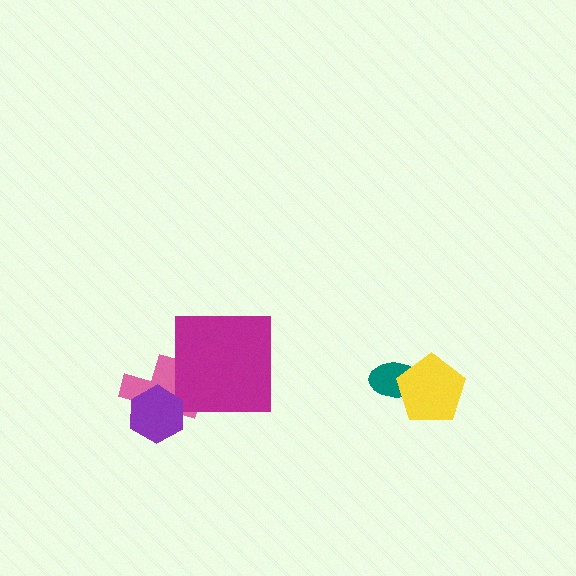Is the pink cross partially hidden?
Yes, it is partially covered by another shape.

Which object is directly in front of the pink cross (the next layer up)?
The magenta square is directly in front of the pink cross.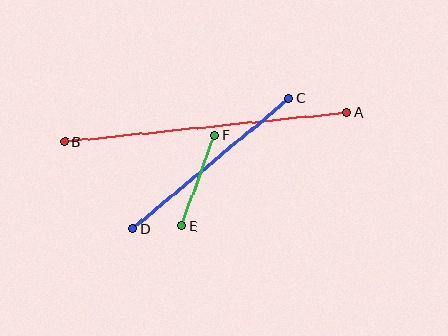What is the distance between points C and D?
The distance is approximately 204 pixels.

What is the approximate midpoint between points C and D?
The midpoint is at approximately (211, 163) pixels.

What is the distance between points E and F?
The distance is approximately 97 pixels.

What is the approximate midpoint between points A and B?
The midpoint is at approximately (206, 127) pixels.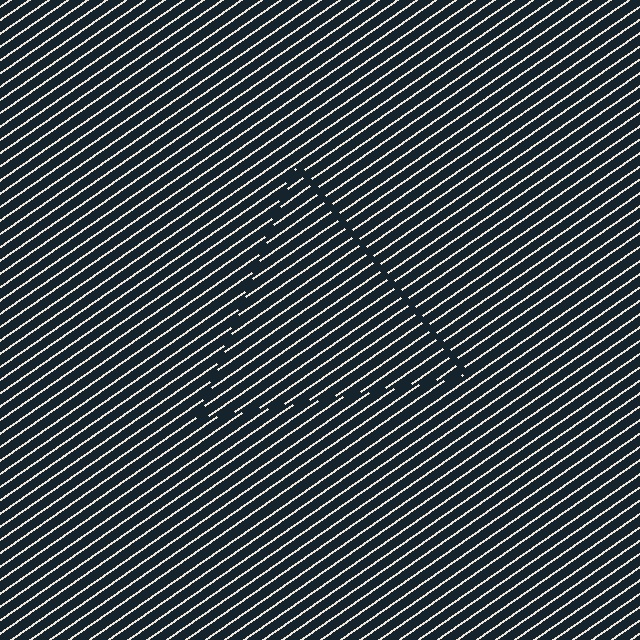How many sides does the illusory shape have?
3 sides — the line-ends trace a triangle.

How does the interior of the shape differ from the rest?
The interior of the shape contains the same grating, shifted by half a period — the contour is defined by the phase discontinuity where line-ends from the inner and outer gratings abut.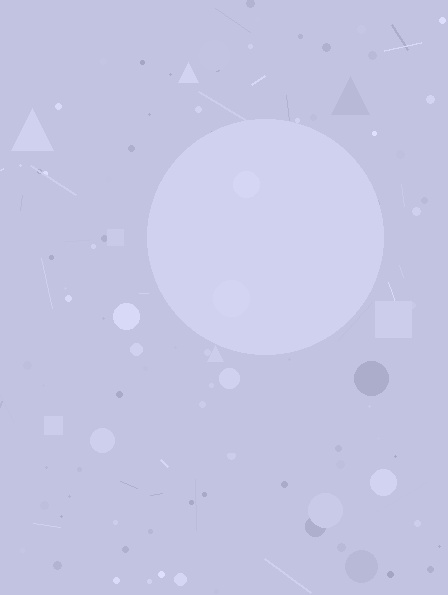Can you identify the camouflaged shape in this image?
The camouflaged shape is a circle.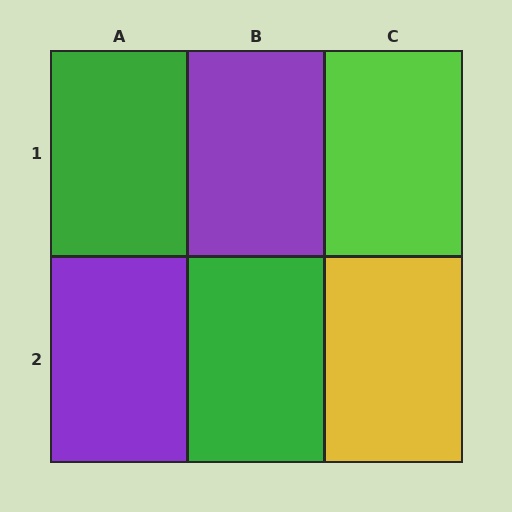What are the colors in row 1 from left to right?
Green, purple, lime.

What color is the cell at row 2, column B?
Green.